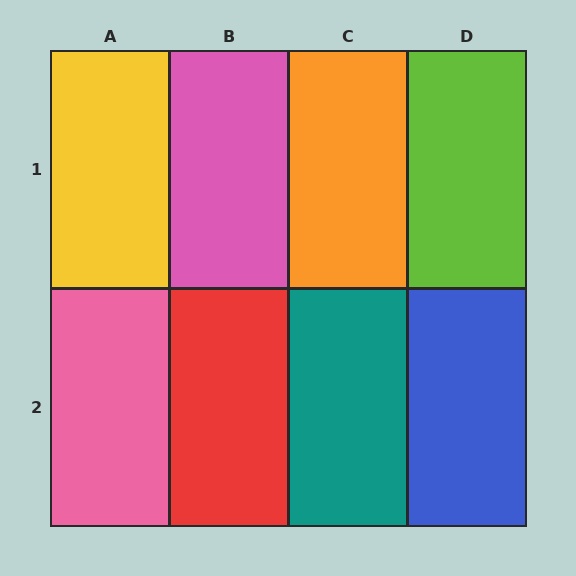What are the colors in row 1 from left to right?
Yellow, pink, orange, lime.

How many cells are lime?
1 cell is lime.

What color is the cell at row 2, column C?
Teal.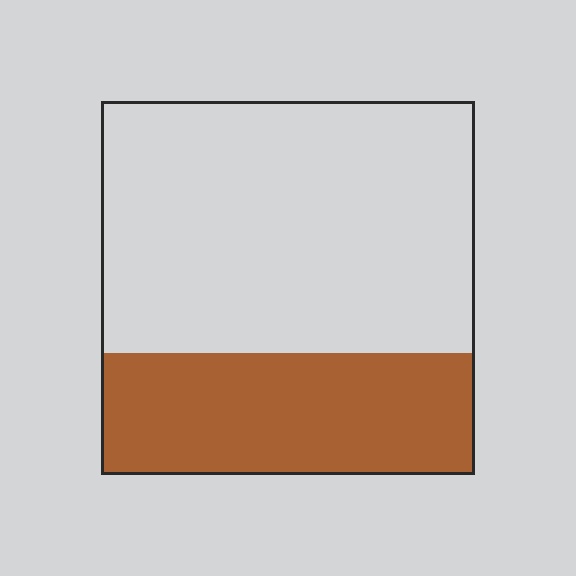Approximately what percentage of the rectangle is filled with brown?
Approximately 35%.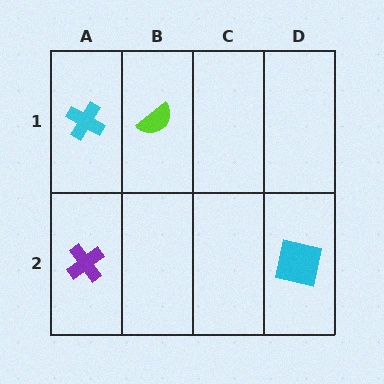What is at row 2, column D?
A cyan square.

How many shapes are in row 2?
2 shapes.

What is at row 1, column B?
A lime semicircle.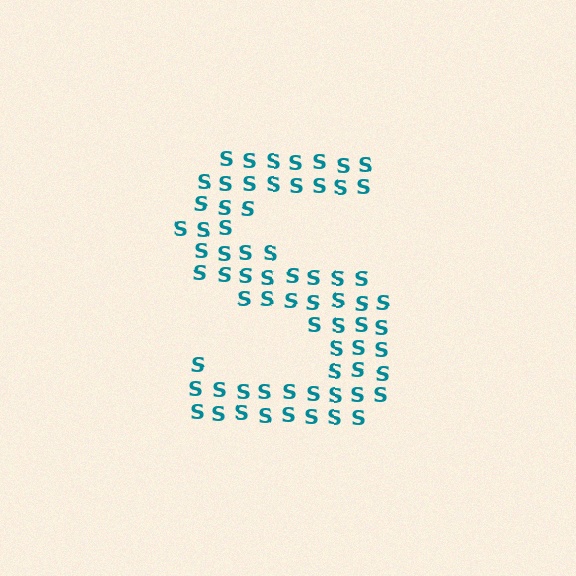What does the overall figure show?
The overall figure shows the letter S.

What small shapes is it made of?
It is made of small letter S's.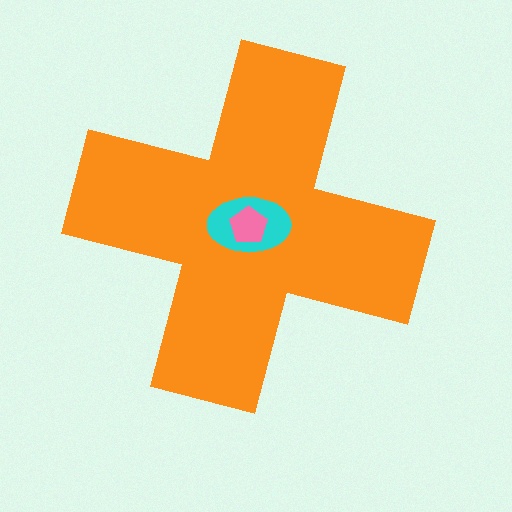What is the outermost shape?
The orange cross.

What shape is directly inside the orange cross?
The cyan ellipse.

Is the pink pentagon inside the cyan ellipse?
Yes.